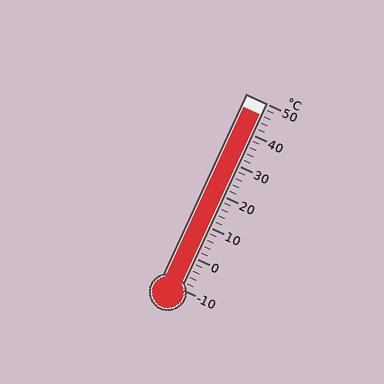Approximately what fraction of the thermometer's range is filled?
The thermometer is filled to approximately 95% of its range.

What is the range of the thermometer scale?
The thermometer scale ranges from -10°C to 50°C.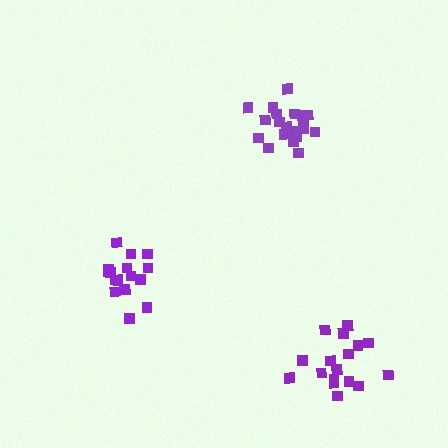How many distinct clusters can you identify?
There are 3 distinct clusters.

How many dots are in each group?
Group 1: 18 dots, Group 2: 16 dots, Group 3: 20 dots (54 total).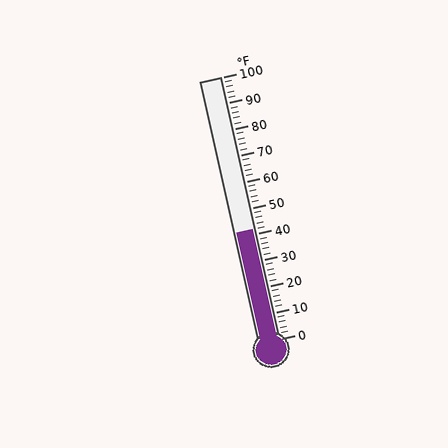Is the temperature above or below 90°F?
The temperature is below 90°F.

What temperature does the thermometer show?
The thermometer shows approximately 42°F.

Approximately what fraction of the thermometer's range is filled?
The thermometer is filled to approximately 40% of its range.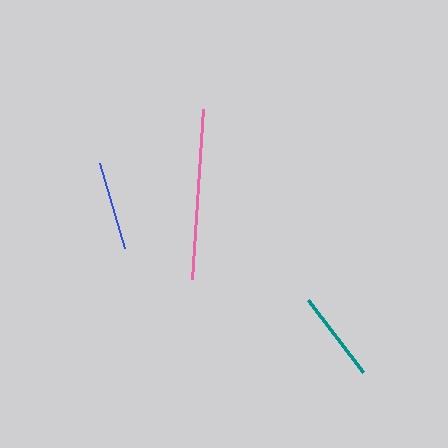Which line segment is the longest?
The pink line is the longest at approximately 170 pixels.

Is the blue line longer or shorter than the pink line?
The pink line is longer than the blue line.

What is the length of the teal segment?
The teal segment is approximately 91 pixels long.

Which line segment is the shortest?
The blue line is the shortest at approximately 89 pixels.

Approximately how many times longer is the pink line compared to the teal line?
The pink line is approximately 1.9 times the length of the teal line.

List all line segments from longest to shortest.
From longest to shortest: pink, teal, blue.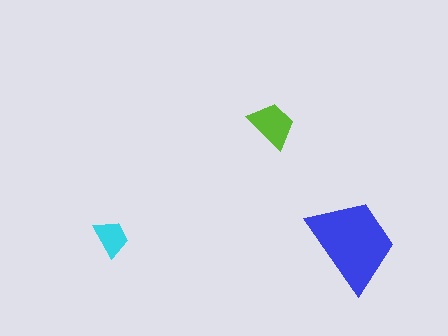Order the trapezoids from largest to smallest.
the blue one, the lime one, the cyan one.